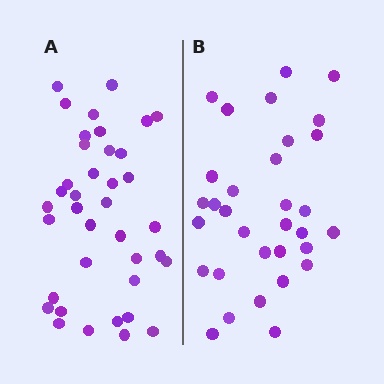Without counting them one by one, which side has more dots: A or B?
Region A (the left region) has more dots.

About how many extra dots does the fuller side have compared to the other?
Region A has about 6 more dots than region B.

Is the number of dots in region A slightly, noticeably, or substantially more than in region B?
Region A has only slightly more — the two regions are fairly close. The ratio is roughly 1.2 to 1.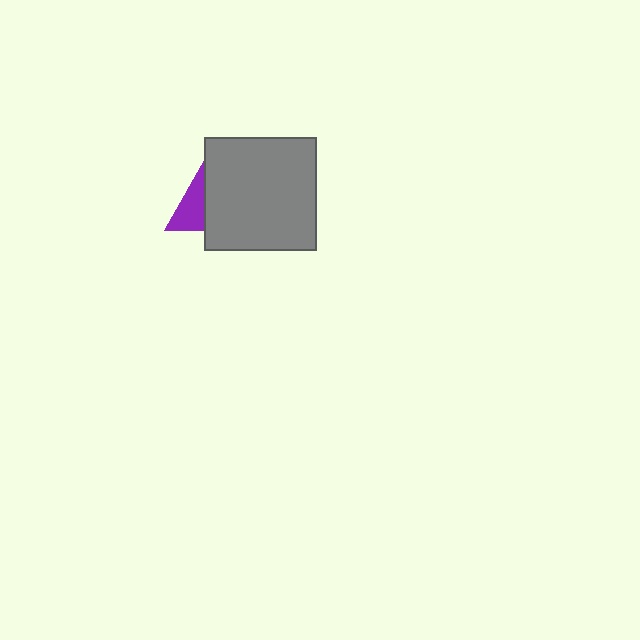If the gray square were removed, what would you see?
You would see the complete purple triangle.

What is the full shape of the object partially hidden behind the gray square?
The partially hidden object is a purple triangle.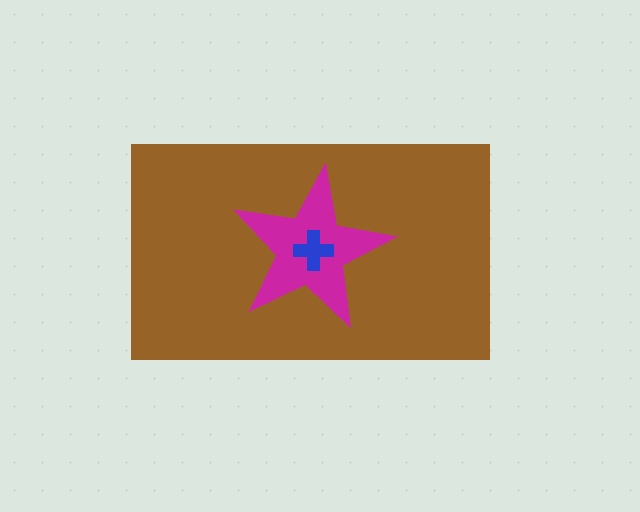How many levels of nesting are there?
3.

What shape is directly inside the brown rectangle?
The magenta star.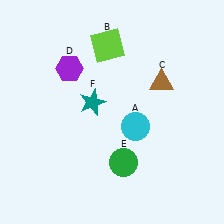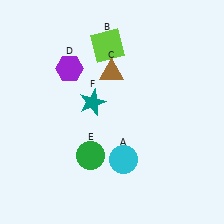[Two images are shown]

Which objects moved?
The objects that moved are: the cyan circle (A), the brown triangle (C), the green circle (E).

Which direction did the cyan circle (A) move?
The cyan circle (A) moved down.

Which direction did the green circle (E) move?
The green circle (E) moved left.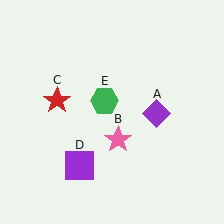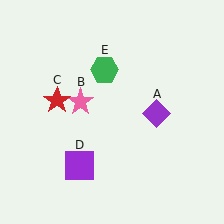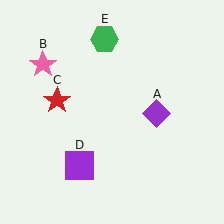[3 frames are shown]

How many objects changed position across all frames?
2 objects changed position: pink star (object B), green hexagon (object E).